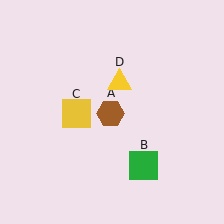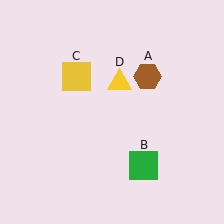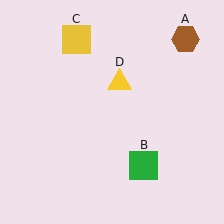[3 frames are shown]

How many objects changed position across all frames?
2 objects changed position: brown hexagon (object A), yellow square (object C).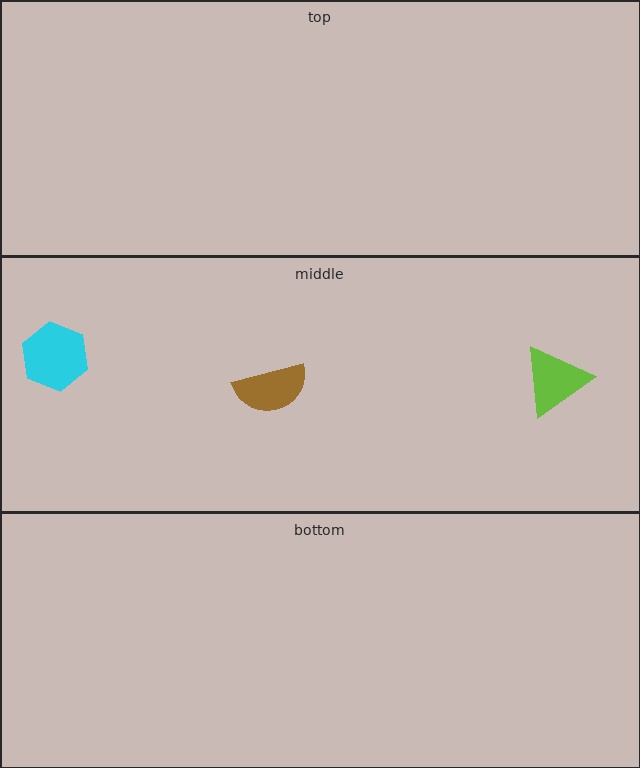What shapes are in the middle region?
The cyan hexagon, the lime triangle, the brown semicircle.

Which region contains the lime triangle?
The middle region.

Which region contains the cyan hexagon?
The middle region.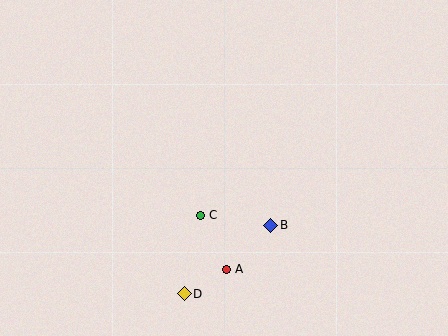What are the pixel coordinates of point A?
Point A is at (226, 270).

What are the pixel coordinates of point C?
Point C is at (200, 215).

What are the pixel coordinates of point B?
Point B is at (271, 225).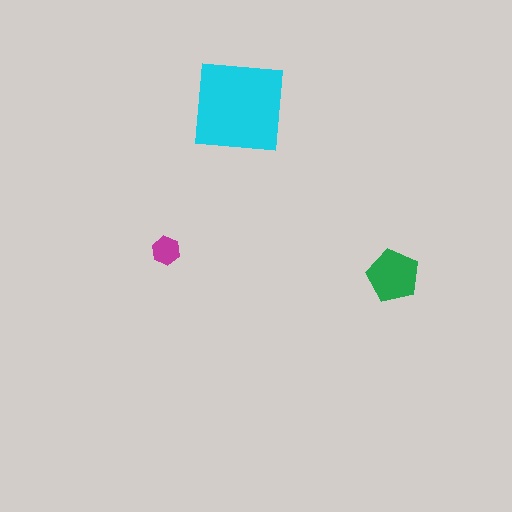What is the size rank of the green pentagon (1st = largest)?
2nd.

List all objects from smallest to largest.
The magenta hexagon, the green pentagon, the cyan square.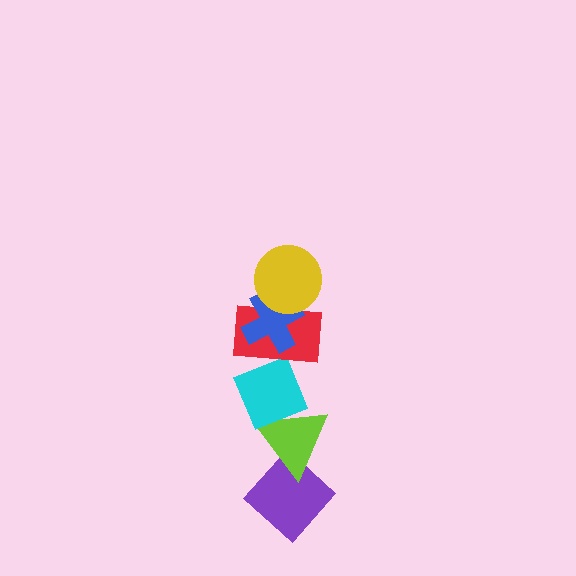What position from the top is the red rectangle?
The red rectangle is 3rd from the top.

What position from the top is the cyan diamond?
The cyan diamond is 4th from the top.